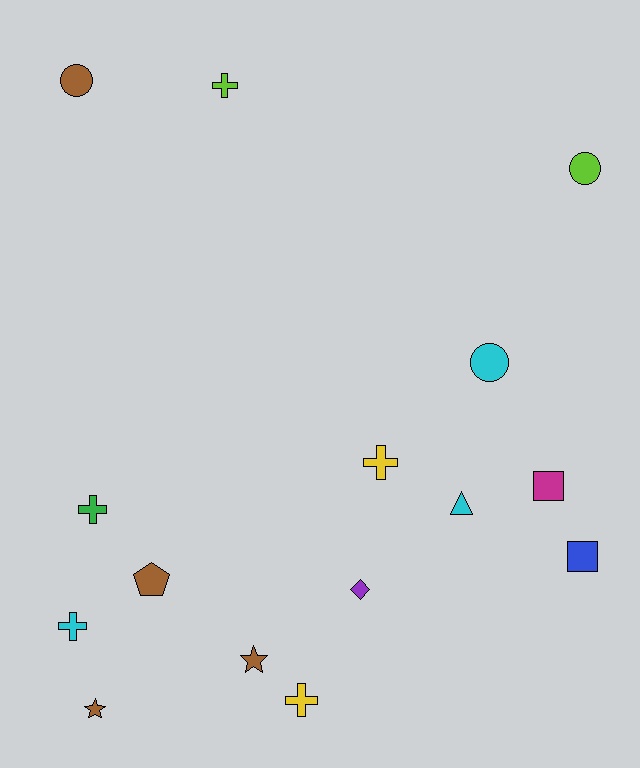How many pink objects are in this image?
There are no pink objects.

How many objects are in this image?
There are 15 objects.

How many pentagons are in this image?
There is 1 pentagon.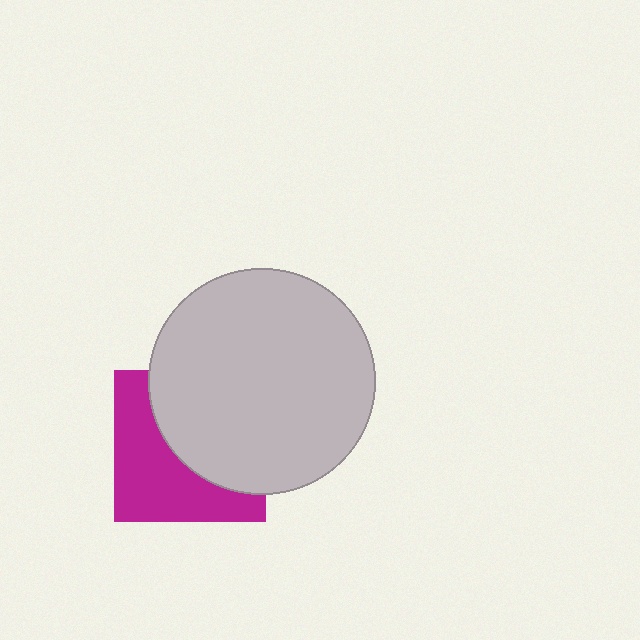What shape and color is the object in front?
The object in front is a light gray circle.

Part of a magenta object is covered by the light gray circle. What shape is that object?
It is a square.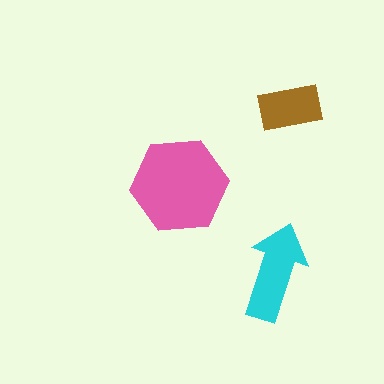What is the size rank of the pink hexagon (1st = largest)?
1st.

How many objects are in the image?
There are 3 objects in the image.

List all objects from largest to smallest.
The pink hexagon, the cyan arrow, the brown rectangle.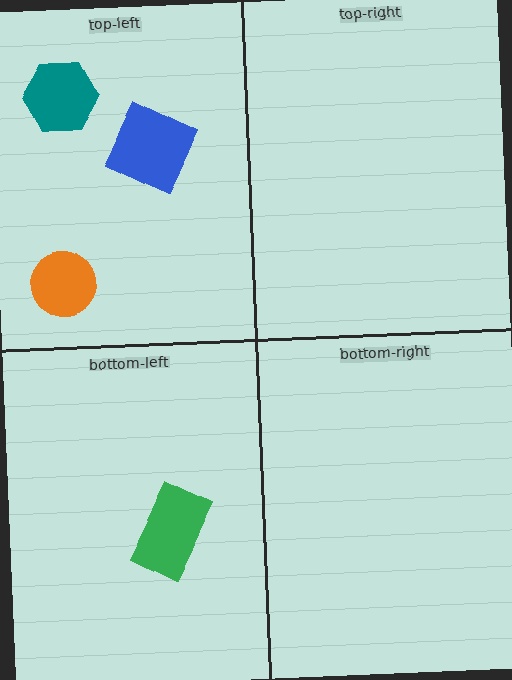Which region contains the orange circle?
The top-left region.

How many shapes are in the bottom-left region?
1.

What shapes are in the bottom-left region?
The green rectangle.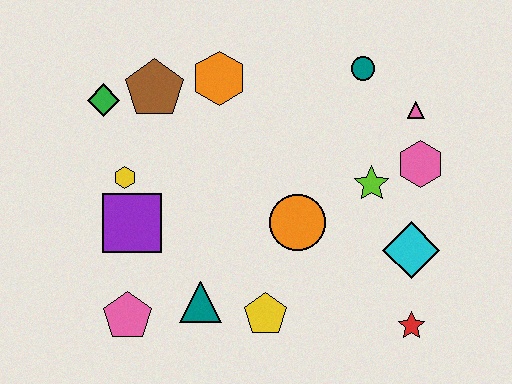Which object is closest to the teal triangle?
The yellow pentagon is closest to the teal triangle.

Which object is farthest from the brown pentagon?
The red star is farthest from the brown pentagon.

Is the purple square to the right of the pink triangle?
No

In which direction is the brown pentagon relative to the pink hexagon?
The brown pentagon is to the left of the pink hexagon.